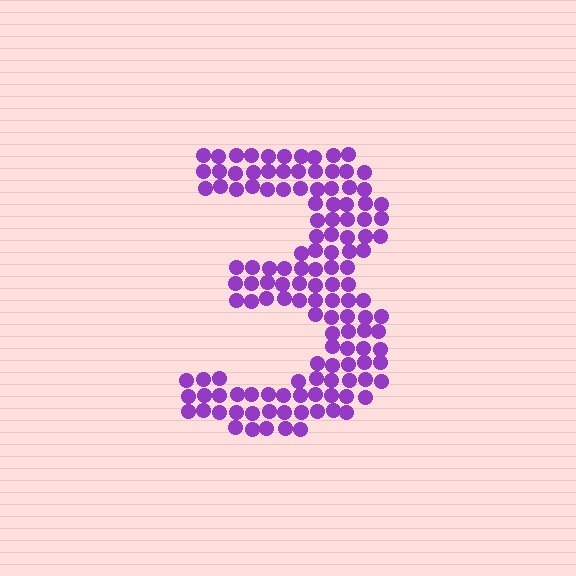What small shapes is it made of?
It is made of small circles.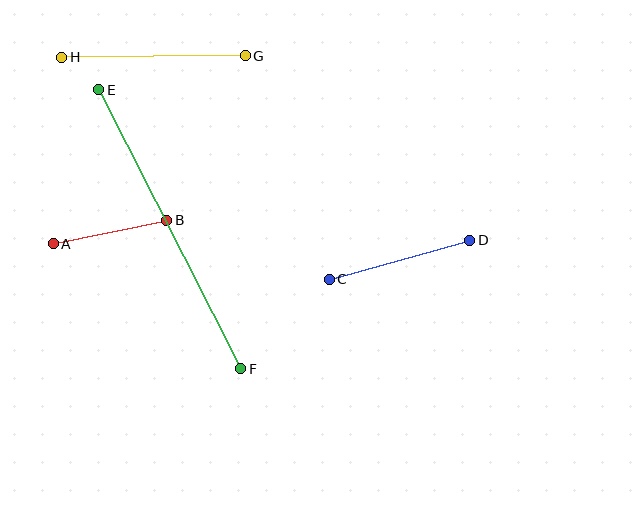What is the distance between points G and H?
The distance is approximately 184 pixels.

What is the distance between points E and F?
The distance is approximately 313 pixels.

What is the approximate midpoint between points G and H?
The midpoint is at approximately (153, 56) pixels.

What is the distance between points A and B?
The distance is approximately 116 pixels.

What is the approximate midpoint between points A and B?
The midpoint is at approximately (110, 232) pixels.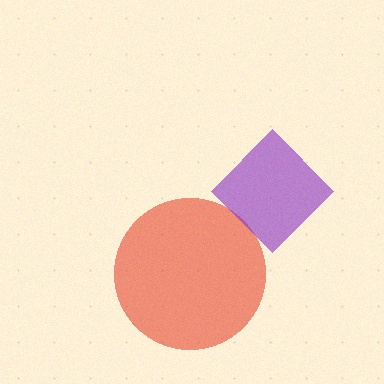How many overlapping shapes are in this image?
There are 2 overlapping shapes in the image.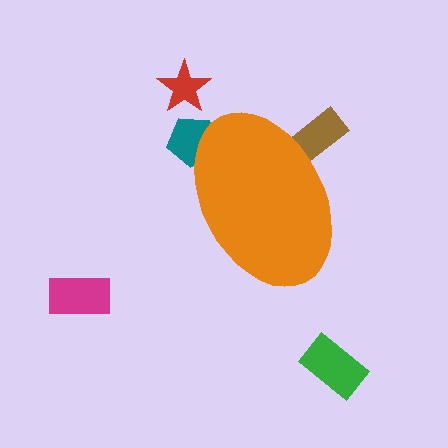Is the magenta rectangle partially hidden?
No, the magenta rectangle is fully visible.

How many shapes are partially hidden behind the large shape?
2 shapes are partially hidden.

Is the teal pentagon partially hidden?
Yes, the teal pentagon is partially hidden behind the orange ellipse.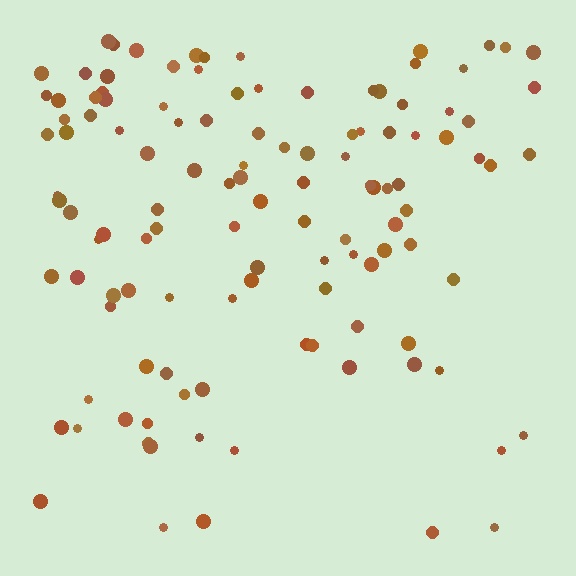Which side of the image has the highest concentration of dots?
The top.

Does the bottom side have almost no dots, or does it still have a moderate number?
Still a moderate number, just noticeably fewer than the top.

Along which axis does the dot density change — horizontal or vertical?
Vertical.